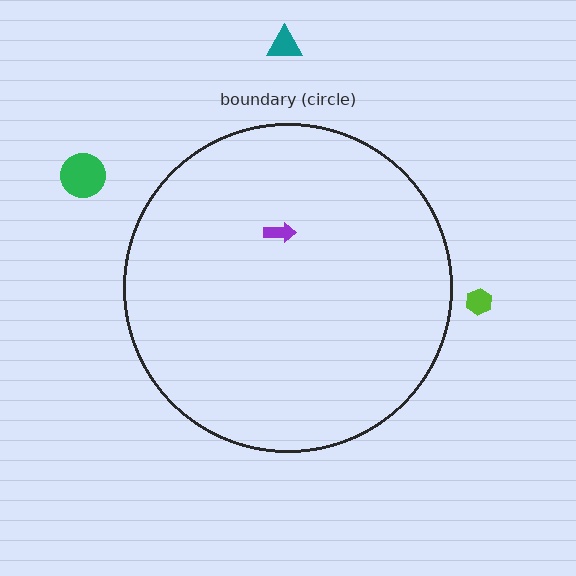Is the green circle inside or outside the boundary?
Outside.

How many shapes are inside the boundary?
1 inside, 3 outside.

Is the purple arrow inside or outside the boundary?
Inside.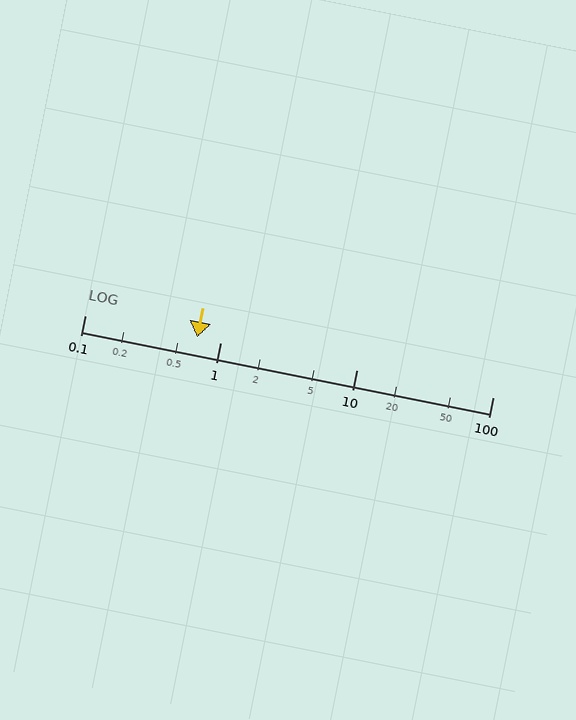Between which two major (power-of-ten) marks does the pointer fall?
The pointer is between 0.1 and 1.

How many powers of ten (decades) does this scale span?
The scale spans 3 decades, from 0.1 to 100.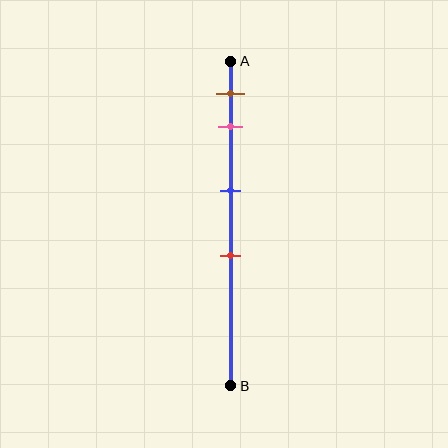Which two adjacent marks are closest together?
The brown and pink marks are the closest adjacent pair.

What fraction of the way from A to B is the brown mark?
The brown mark is approximately 10% (0.1) of the way from A to B.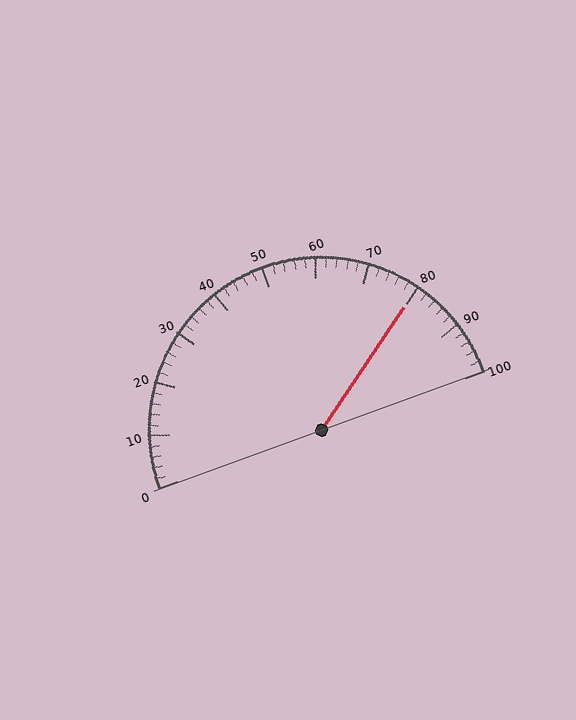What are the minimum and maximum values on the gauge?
The gauge ranges from 0 to 100.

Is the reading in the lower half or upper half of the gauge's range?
The reading is in the upper half of the range (0 to 100).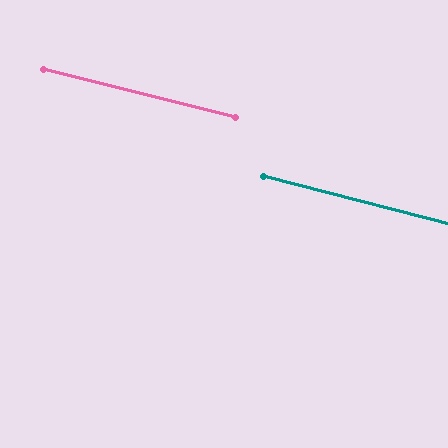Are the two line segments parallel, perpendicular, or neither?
Parallel — their directions differ by only 0.2°.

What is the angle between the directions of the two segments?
Approximately 0 degrees.